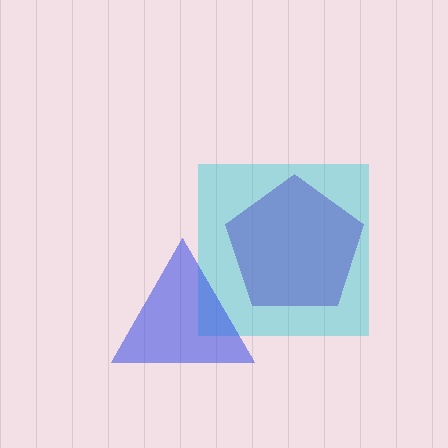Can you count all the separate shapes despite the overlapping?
Yes, there are 3 separate shapes.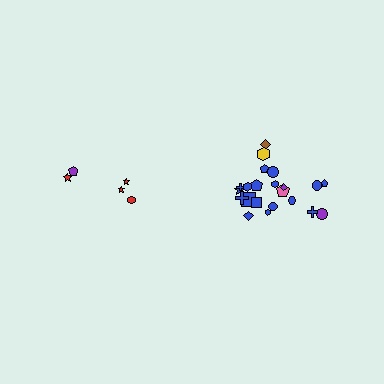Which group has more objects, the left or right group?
The right group.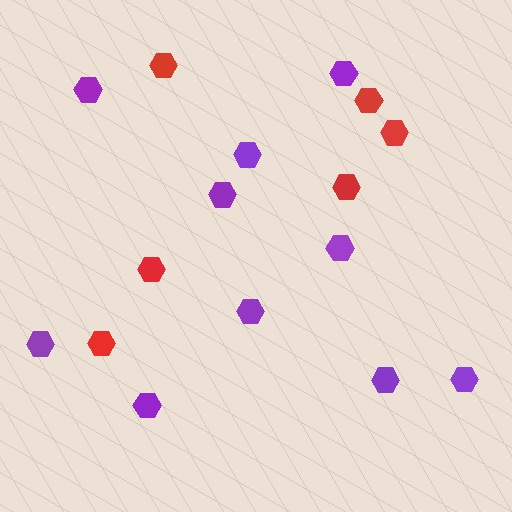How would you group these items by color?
There are 2 groups: one group of red hexagons (6) and one group of purple hexagons (10).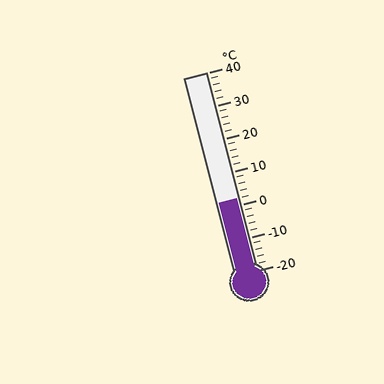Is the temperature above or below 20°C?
The temperature is below 20°C.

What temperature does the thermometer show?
The thermometer shows approximately 2°C.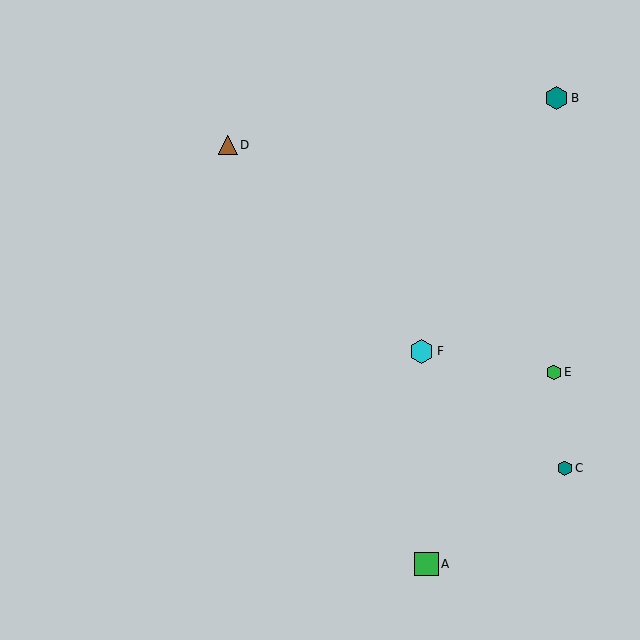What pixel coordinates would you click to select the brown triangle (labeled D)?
Click at (228, 145) to select the brown triangle D.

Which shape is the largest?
The green square (labeled A) is the largest.